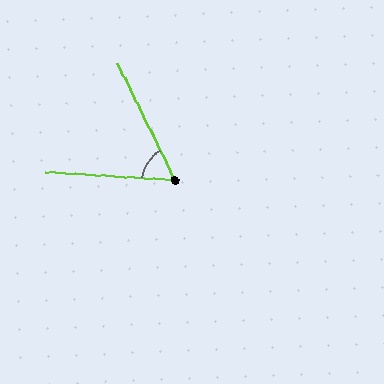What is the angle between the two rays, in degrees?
Approximately 60 degrees.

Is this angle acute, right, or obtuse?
It is acute.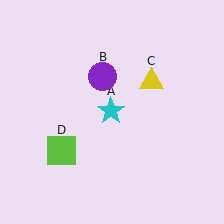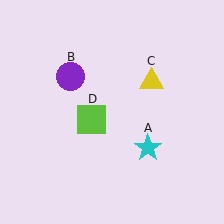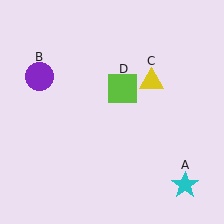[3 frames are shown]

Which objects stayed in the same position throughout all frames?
Yellow triangle (object C) remained stationary.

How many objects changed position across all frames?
3 objects changed position: cyan star (object A), purple circle (object B), lime square (object D).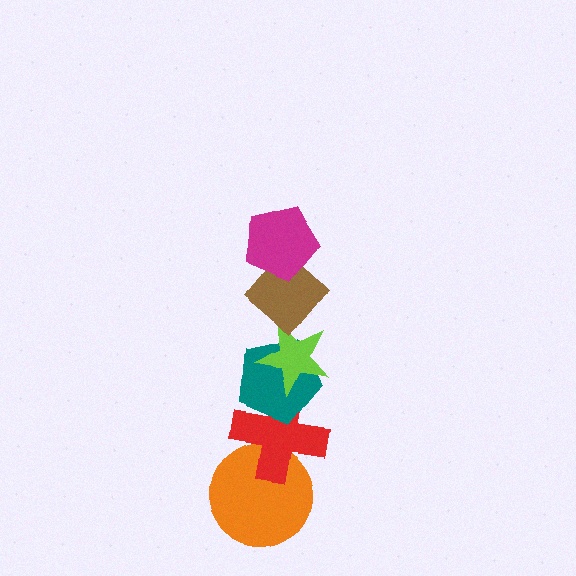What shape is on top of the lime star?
The brown diamond is on top of the lime star.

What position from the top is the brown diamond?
The brown diamond is 2nd from the top.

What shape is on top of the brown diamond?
The magenta pentagon is on top of the brown diamond.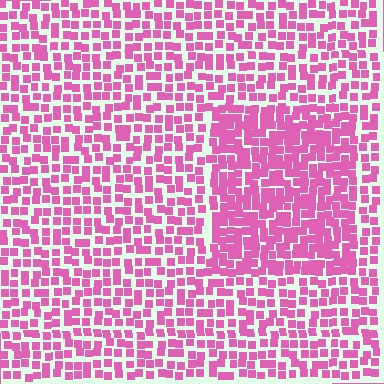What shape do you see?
I see a rectangle.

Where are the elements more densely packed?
The elements are more densely packed inside the rectangle boundary.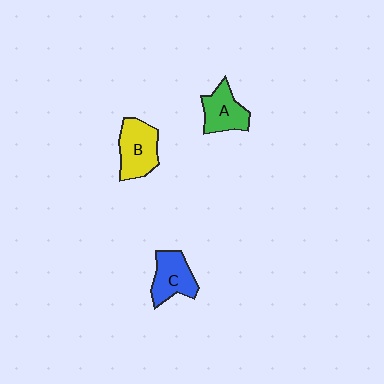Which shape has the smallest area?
Shape A (green).